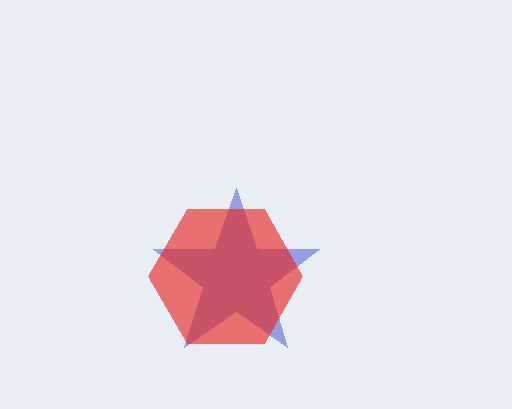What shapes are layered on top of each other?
The layered shapes are: a blue star, a red hexagon.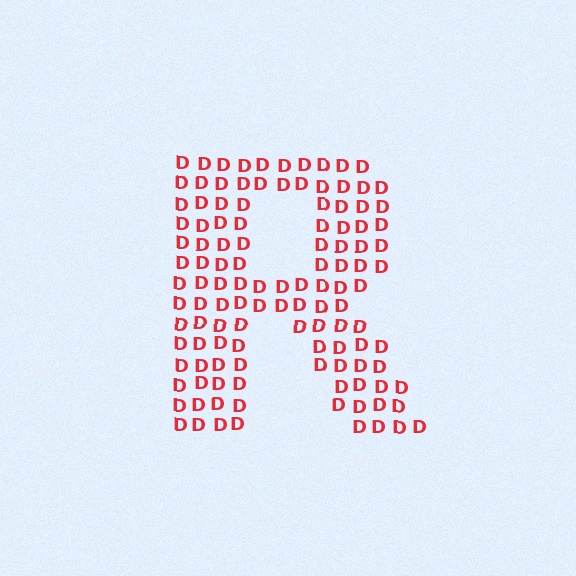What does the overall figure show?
The overall figure shows the letter R.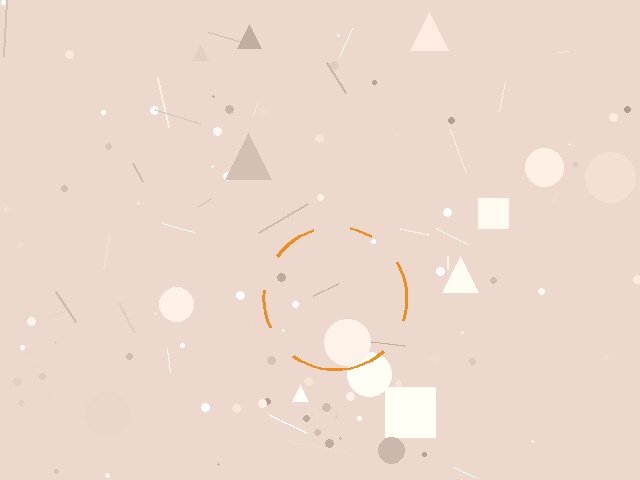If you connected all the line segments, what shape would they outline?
They would outline a circle.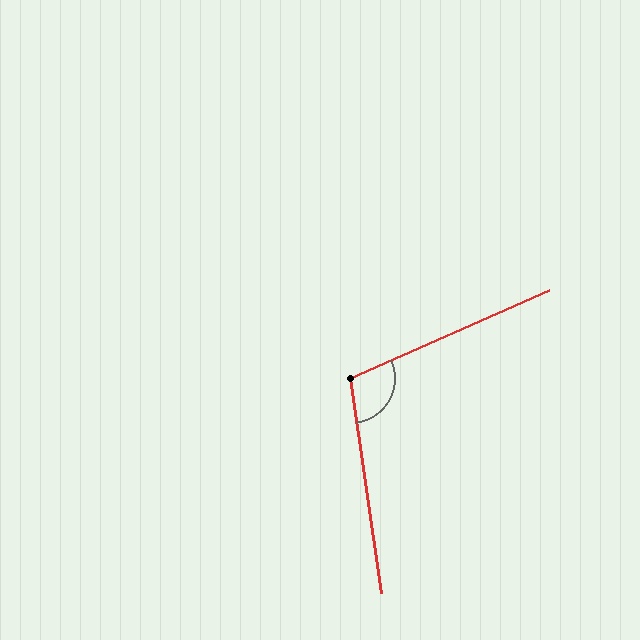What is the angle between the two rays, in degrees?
Approximately 106 degrees.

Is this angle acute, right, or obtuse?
It is obtuse.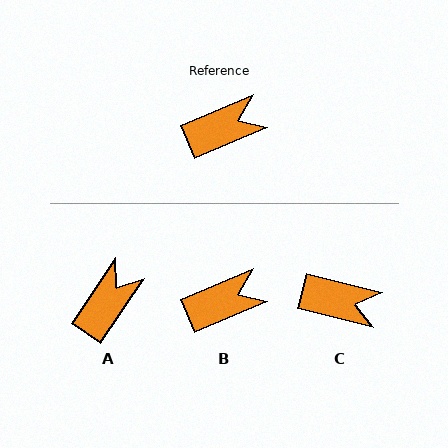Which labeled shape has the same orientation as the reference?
B.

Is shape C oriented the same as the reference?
No, it is off by about 37 degrees.